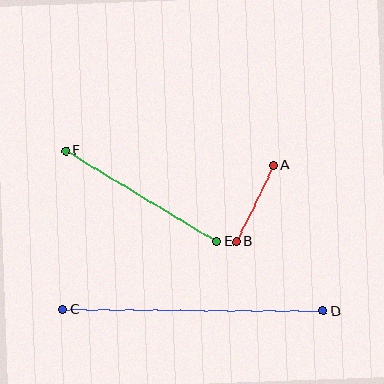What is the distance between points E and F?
The distance is approximately 176 pixels.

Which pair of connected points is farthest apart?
Points C and D are farthest apart.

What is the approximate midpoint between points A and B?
The midpoint is at approximately (255, 203) pixels.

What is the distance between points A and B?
The distance is approximately 85 pixels.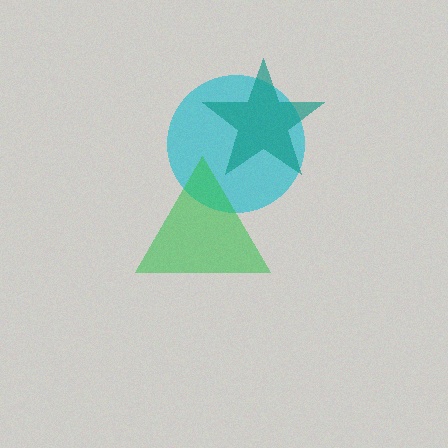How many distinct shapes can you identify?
There are 3 distinct shapes: a cyan circle, a green triangle, a teal star.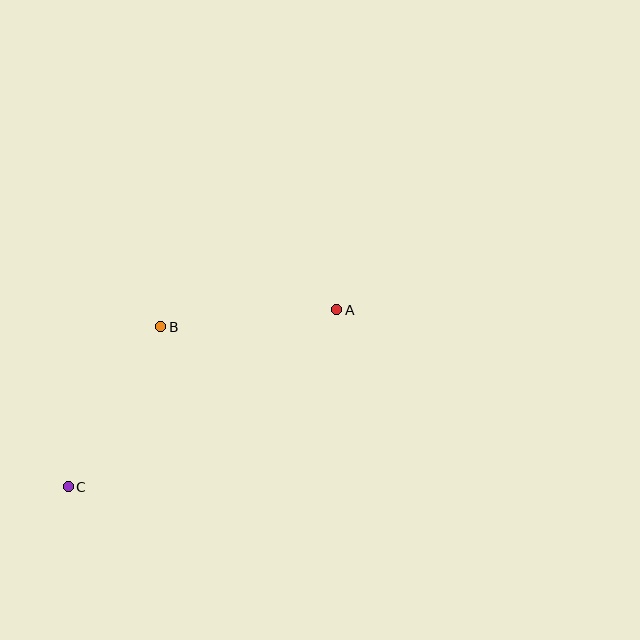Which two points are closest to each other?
Points A and B are closest to each other.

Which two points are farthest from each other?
Points A and C are farthest from each other.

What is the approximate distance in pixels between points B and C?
The distance between B and C is approximately 185 pixels.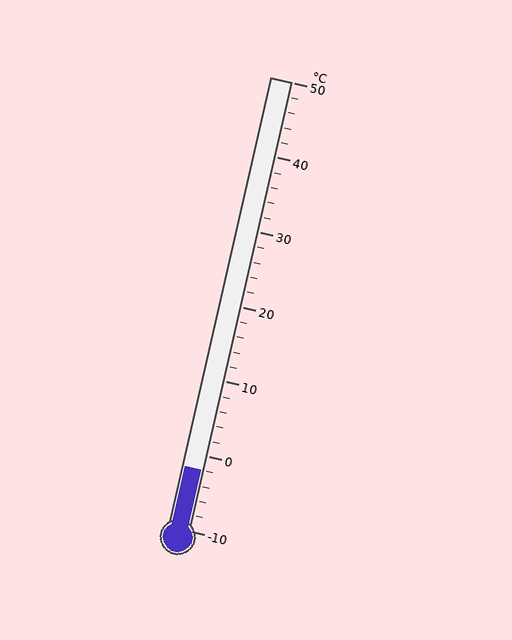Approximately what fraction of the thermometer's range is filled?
The thermometer is filled to approximately 15% of its range.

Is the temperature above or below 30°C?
The temperature is below 30°C.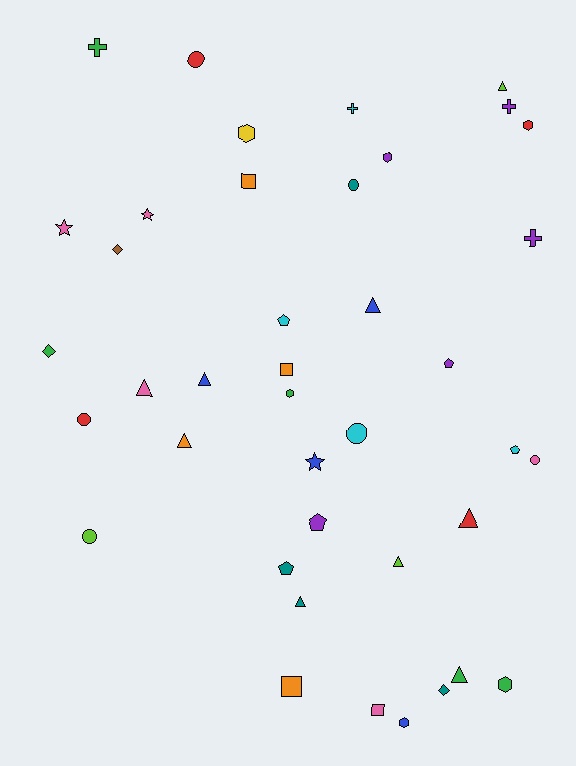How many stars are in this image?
There are 3 stars.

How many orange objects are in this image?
There are 4 orange objects.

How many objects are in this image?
There are 40 objects.